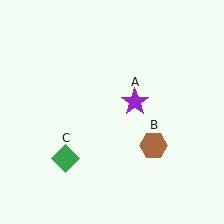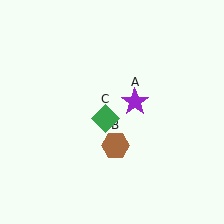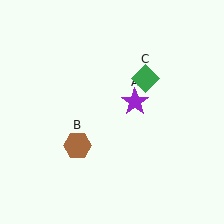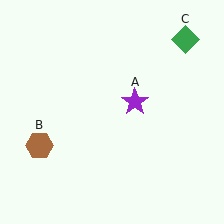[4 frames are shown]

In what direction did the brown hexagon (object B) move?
The brown hexagon (object B) moved left.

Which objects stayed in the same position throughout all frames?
Purple star (object A) remained stationary.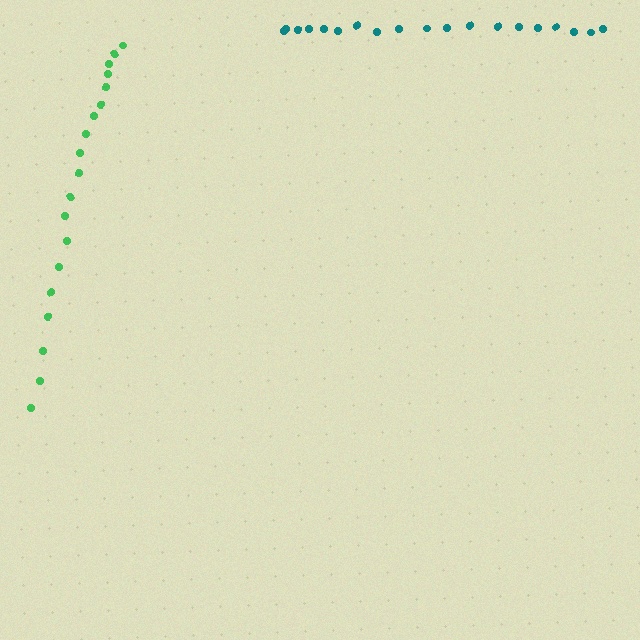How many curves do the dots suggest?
There are 2 distinct paths.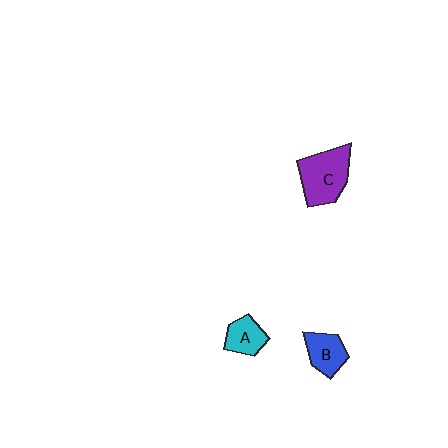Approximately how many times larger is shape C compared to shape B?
Approximately 1.6 times.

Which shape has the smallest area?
Shape A (cyan).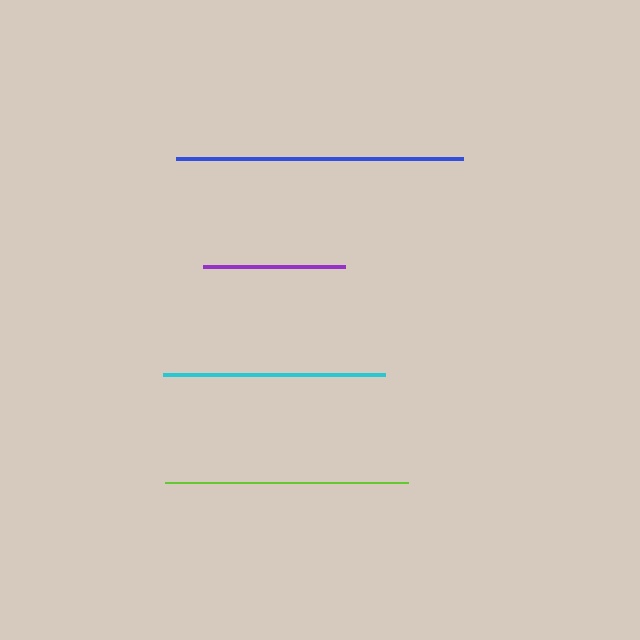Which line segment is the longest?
The blue line is the longest at approximately 287 pixels.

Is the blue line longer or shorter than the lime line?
The blue line is longer than the lime line.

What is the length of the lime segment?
The lime segment is approximately 243 pixels long.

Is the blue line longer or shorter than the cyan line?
The blue line is longer than the cyan line.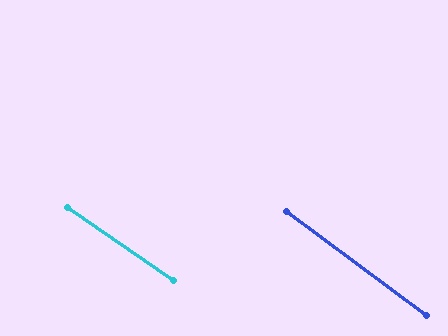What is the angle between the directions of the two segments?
Approximately 2 degrees.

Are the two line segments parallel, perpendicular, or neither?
Parallel — their directions differ by only 1.8°.